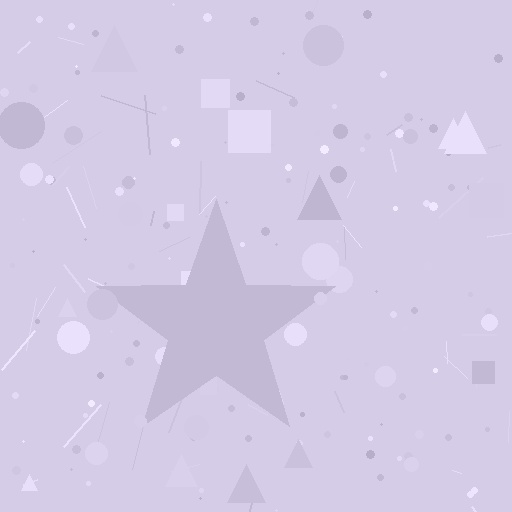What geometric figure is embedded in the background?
A star is embedded in the background.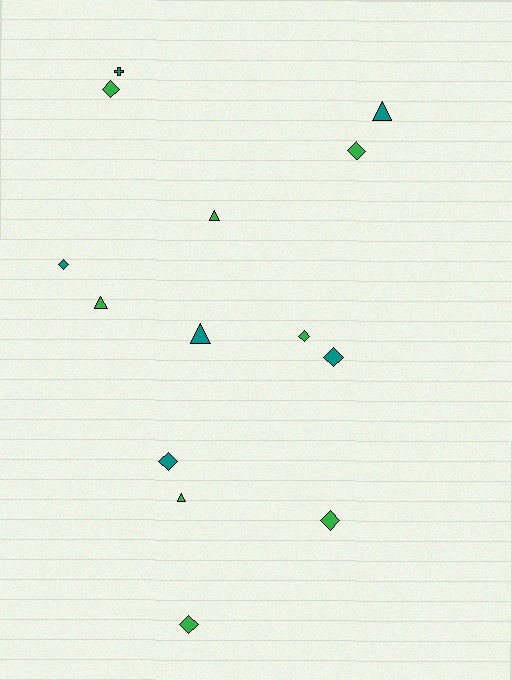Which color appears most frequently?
Green, with 8 objects.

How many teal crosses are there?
There is 1 teal cross.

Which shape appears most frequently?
Diamond, with 8 objects.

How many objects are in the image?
There are 14 objects.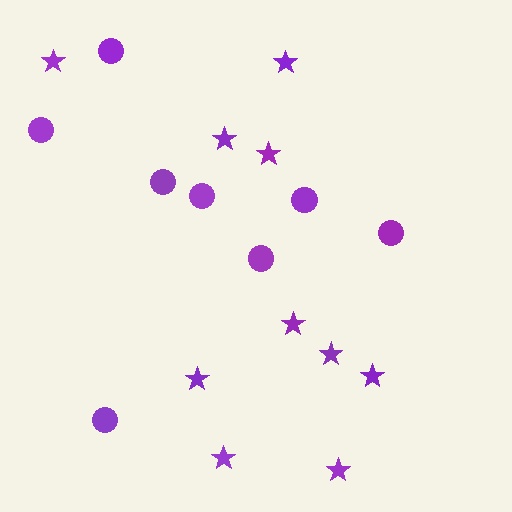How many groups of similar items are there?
There are 2 groups: one group of circles (8) and one group of stars (10).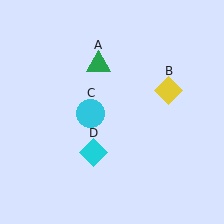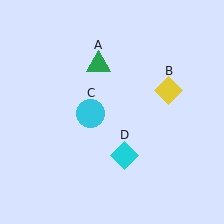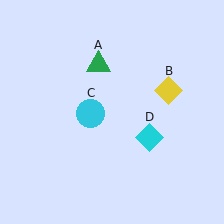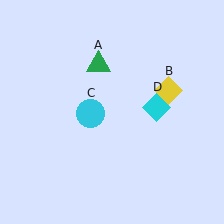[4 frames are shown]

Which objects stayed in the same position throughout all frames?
Green triangle (object A) and yellow diamond (object B) and cyan circle (object C) remained stationary.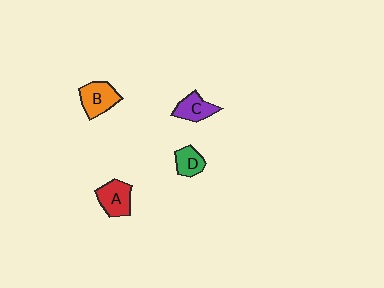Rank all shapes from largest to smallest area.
From largest to smallest: B (orange), A (red), C (purple), D (green).